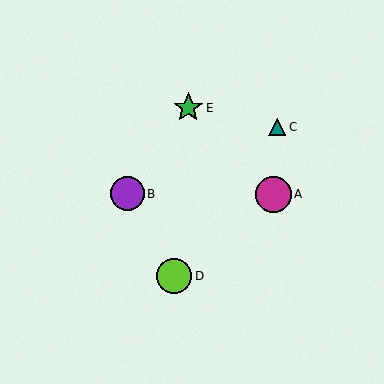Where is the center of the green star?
The center of the green star is at (188, 108).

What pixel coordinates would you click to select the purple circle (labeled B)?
Click at (127, 194) to select the purple circle B.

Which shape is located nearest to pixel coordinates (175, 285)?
The lime circle (labeled D) at (174, 276) is nearest to that location.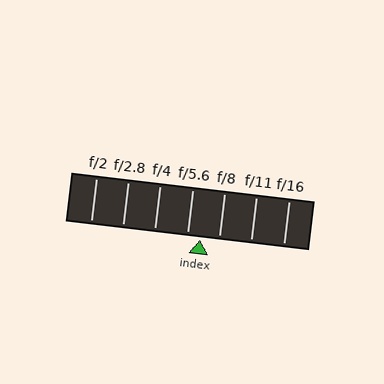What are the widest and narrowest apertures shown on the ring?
The widest aperture shown is f/2 and the narrowest is f/16.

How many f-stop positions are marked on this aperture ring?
There are 7 f-stop positions marked.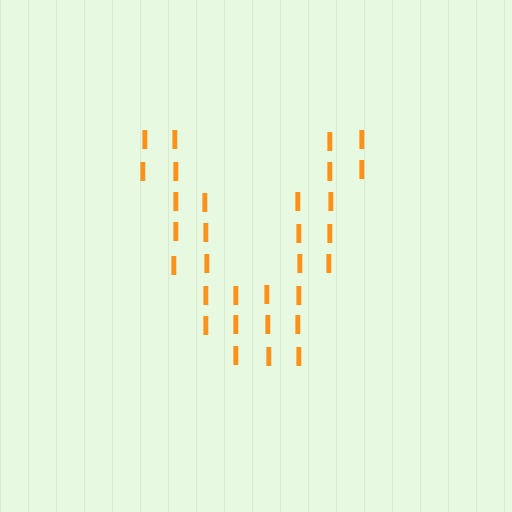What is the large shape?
The large shape is the letter V.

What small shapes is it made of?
It is made of small letter I's.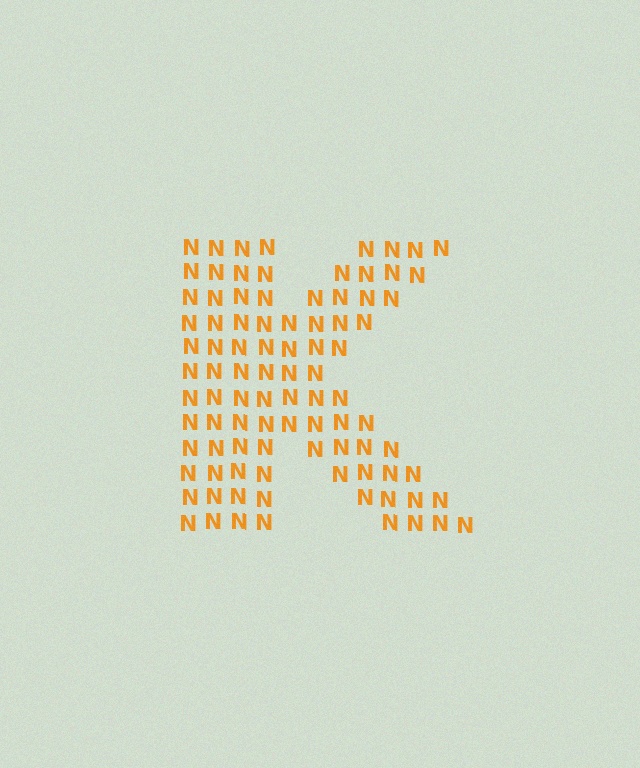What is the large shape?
The large shape is the letter K.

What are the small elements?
The small elements are letter N's.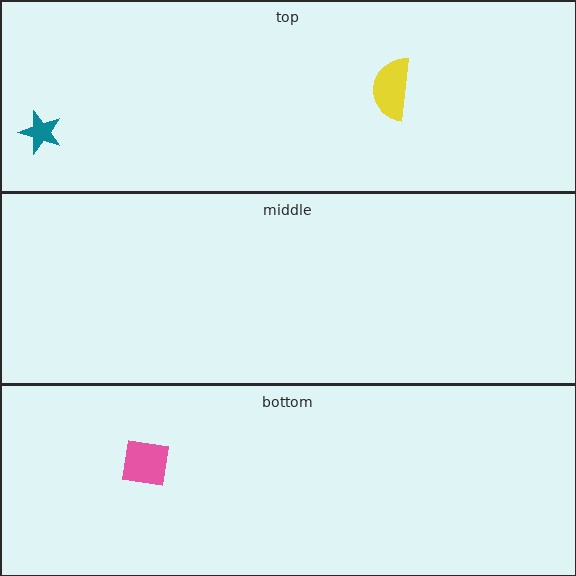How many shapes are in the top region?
2.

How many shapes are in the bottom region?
1.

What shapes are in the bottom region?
The pink square.